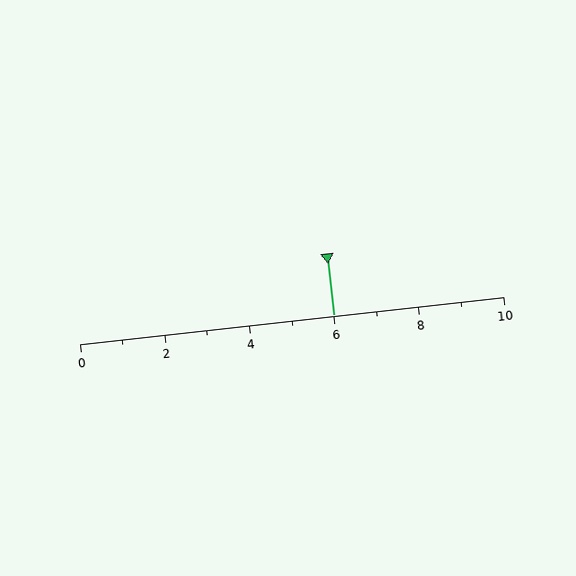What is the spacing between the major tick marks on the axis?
The major ticks are spaced 2 apart.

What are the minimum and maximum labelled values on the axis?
The axis runs from 0 to 10.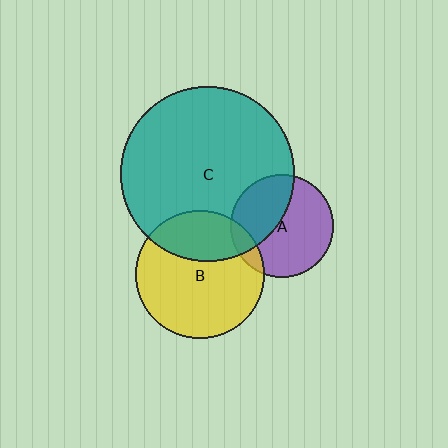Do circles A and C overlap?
Yes.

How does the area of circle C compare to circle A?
Approximately 2.9 times.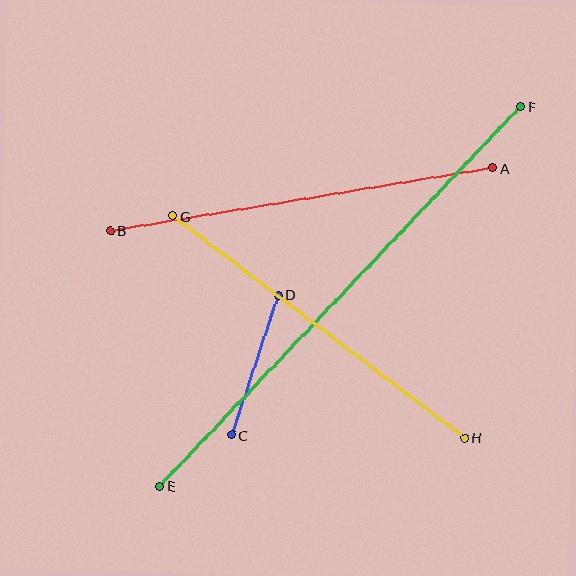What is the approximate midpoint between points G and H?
The midpoint is at approximately (319, 327) pixels.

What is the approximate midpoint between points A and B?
The midpoint is at approximately (301, 199) pixels.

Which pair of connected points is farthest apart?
Points E and F are farthest apart.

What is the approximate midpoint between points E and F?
The midpoint is at approximately (340, 297) pixels.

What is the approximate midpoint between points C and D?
The midpoint is at approximately (255, 365) pixels.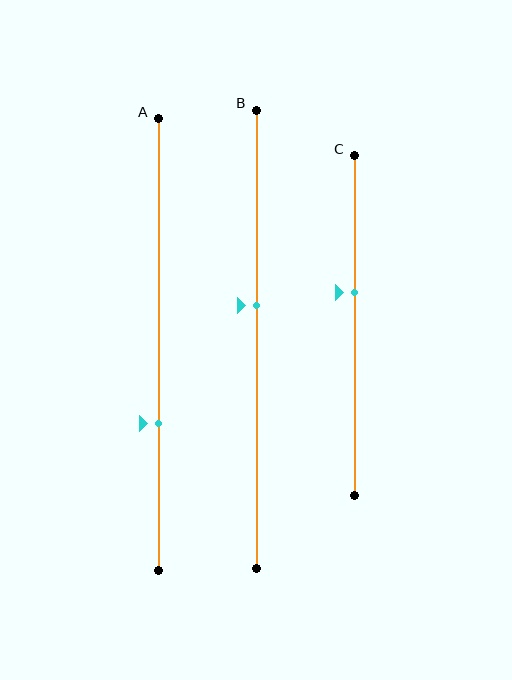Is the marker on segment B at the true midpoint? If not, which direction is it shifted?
No, the marker on segment B is shifted upward by about 7% of the segment length.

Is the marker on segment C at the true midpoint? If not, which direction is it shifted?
No, the marker on segment C is shifted upward by about 10% of the segment length.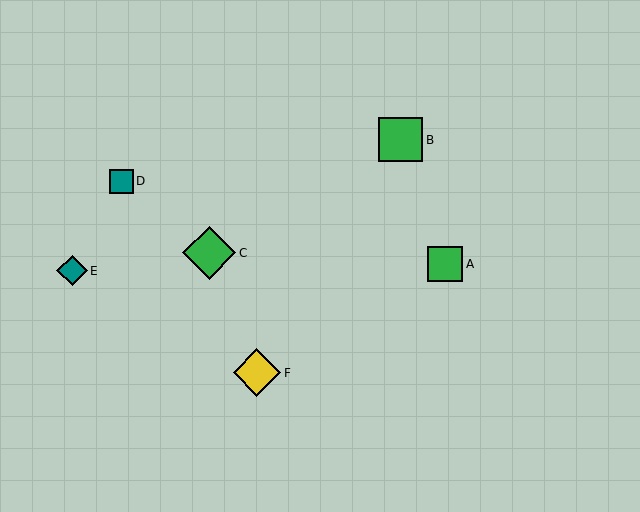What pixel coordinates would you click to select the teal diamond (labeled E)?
Click at (72, 271) to select the teal diamond E.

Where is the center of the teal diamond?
The center of the teal diamond is at (72, 271).